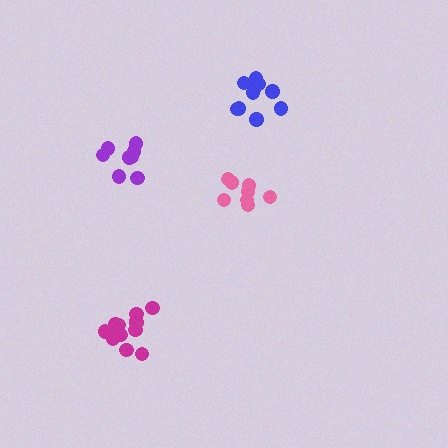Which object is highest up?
The blue cluster is topmost.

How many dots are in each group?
Group 1: 8 dots, Group 2: 8 dots, Group 3: 14 dots, Group 4: 10 dots (40 total).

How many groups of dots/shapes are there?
There are 4 groups.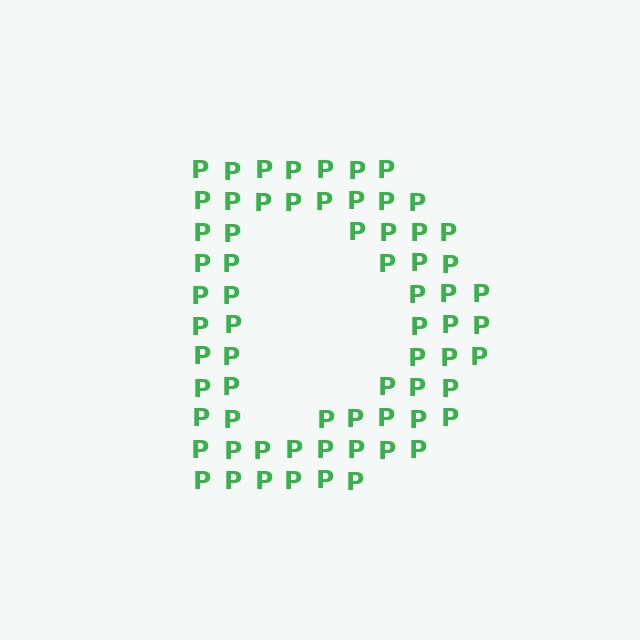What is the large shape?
The large shape is the letter D.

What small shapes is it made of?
It is made of small letter P's.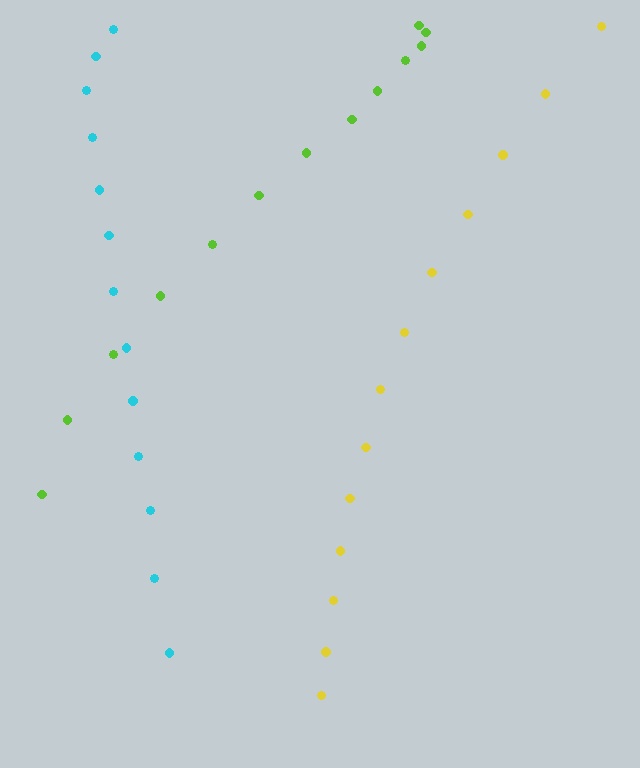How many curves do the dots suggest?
There are 3 distinct paths.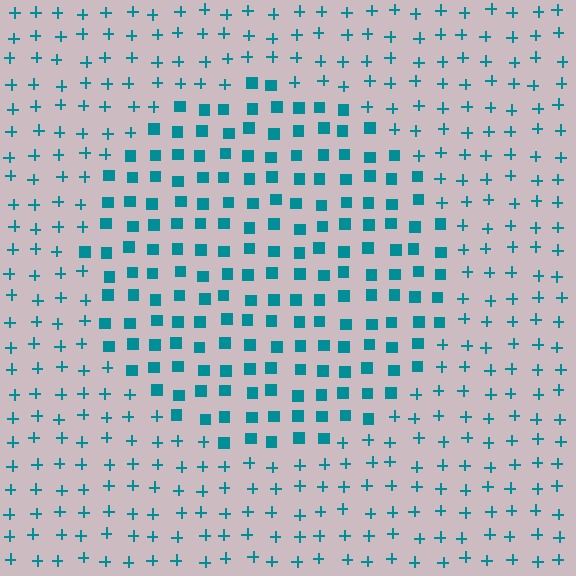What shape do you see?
I see a circle.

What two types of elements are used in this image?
The image uses squares inside the circle region and plus signs outside it.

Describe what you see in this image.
The image is filled with small teal elements arranged in a uniform grid. A circle-shaped region contains squares, while the surrounding area contains plus signs. The boundary is defined purely by the change in element shape.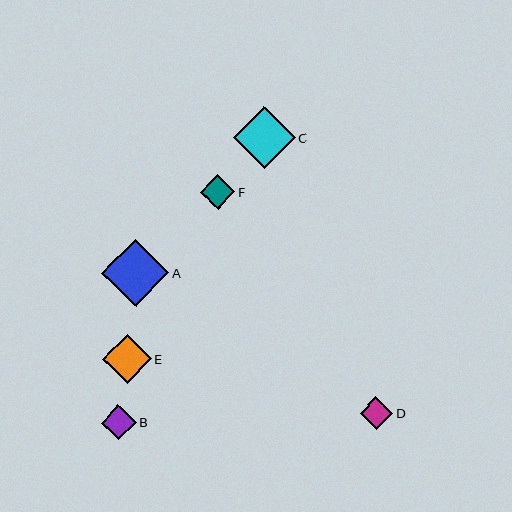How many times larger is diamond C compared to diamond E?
Diamond C is approximately 1.3 times the size of diamond E.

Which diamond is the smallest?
Diamond D is the smallest with a size of approximately 32 pixels.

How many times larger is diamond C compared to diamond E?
Diamond C is approximately 1.3 times the size of diamond E.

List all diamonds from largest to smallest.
From largest to smallest: A, C, E, B, F, D.